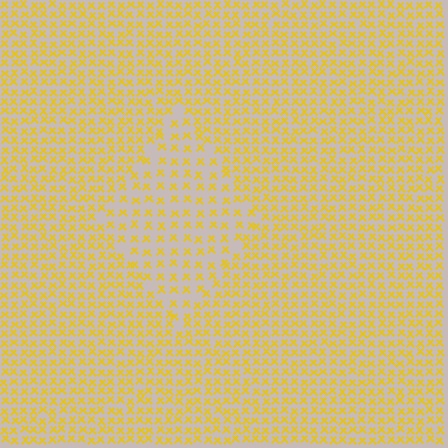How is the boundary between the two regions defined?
The boundary is defined by a change in element density (approximately 1.8x ratio). All elements are the same color, size, and shape.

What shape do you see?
I see a diamond.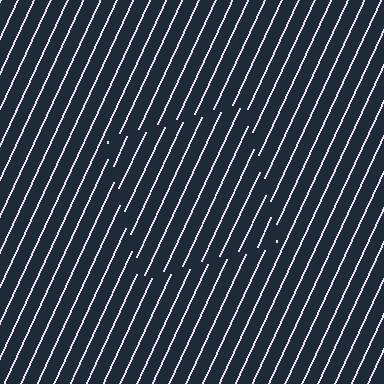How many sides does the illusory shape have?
4 sides — the line-ends trace a square.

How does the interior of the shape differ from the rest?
The interior of the shape contains the same grating, shifted by half a period — the contour is defined by the phase discontinuity where line-ends from the inner and outer gratings abut.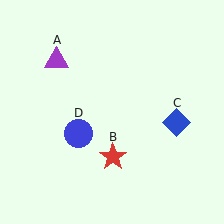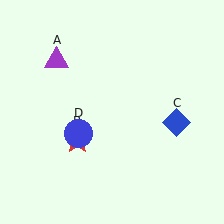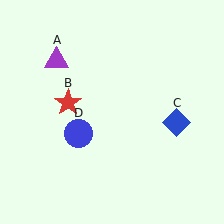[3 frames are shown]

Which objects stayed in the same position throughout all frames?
Purple triangle (object A) and blue diamond (object C) and blue circle (object D) remained stationary.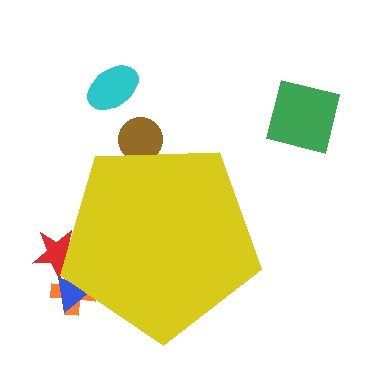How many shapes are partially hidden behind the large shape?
4 shapes are partially hidden.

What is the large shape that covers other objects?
A yellow pentagon.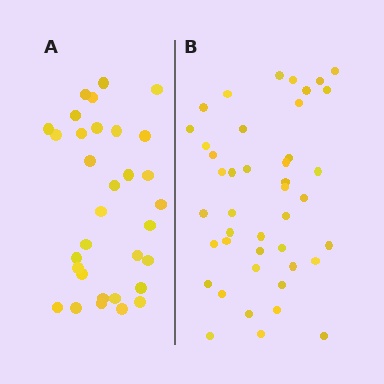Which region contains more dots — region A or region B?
Region B (the right region) has more dots.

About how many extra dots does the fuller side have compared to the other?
Region B has roughly 12 or so more dots than region A.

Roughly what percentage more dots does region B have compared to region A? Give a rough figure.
About 35% more.